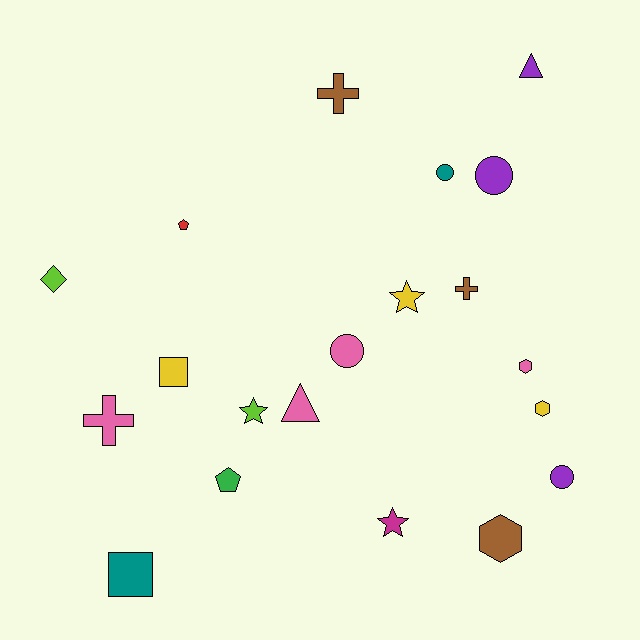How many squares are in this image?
There are 2 squares.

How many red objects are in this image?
There is 1 red object.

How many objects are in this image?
There are 20 objects.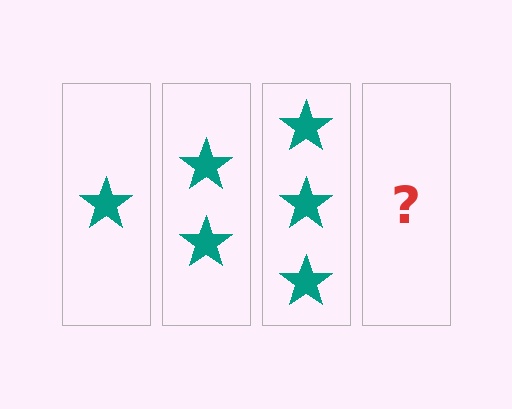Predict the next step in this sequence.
The next step is 4 stars.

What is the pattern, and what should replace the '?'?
The pattern is that each step adds one more star. The '?' should be 4 stars.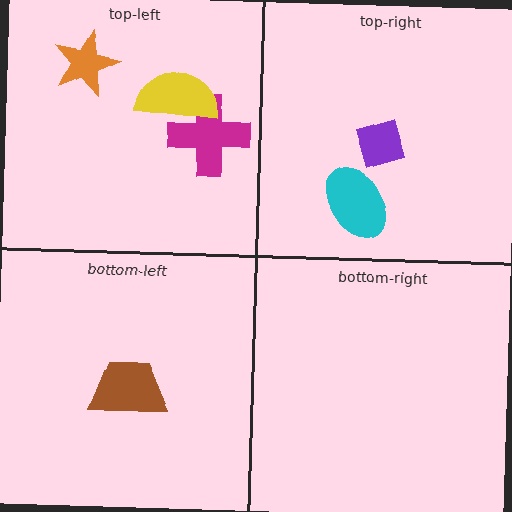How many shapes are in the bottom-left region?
1.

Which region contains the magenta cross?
The top-left region.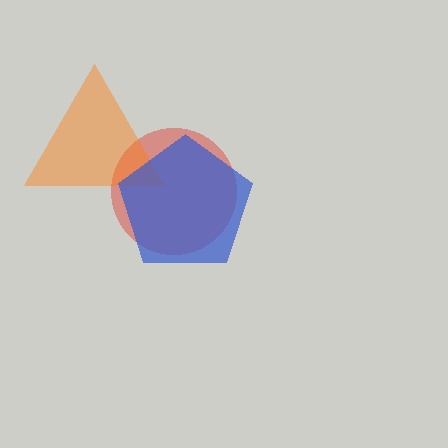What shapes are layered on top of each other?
The layered shapes are: a red circle, an orange triangle, a blue pentagon.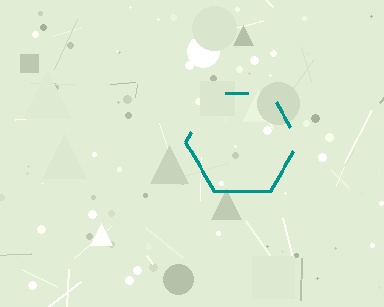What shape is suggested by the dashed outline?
The dashed outline suggests a hexagon.